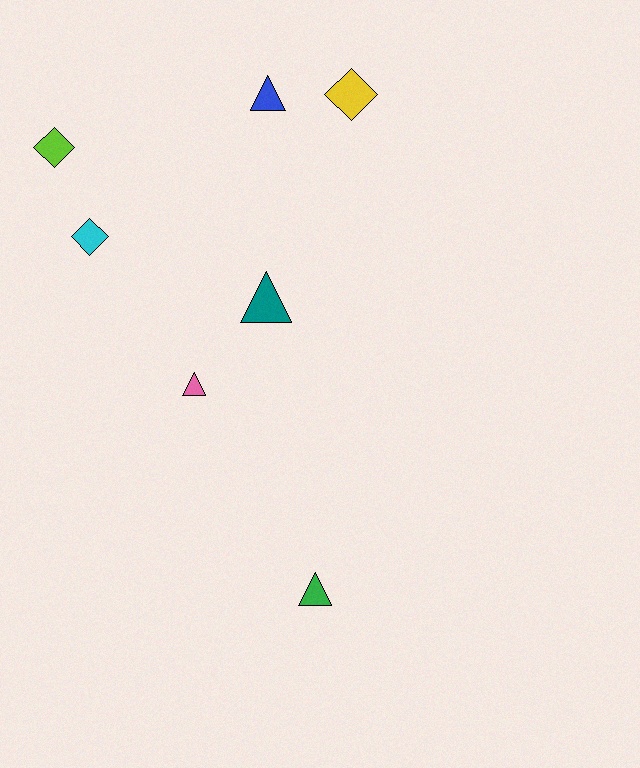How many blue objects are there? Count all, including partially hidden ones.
There is 1 blue object.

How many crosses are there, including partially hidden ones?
There are no crosses.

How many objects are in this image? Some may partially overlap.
There are 7 objects.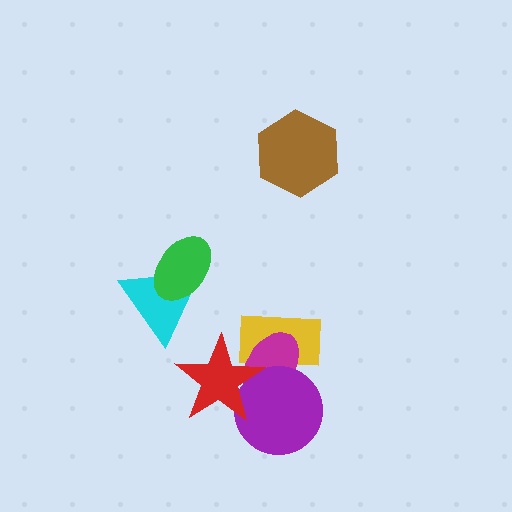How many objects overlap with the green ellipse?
1 object overlaps with the green ellipse.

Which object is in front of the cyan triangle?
The green ellipse is in front of the cyan triangle.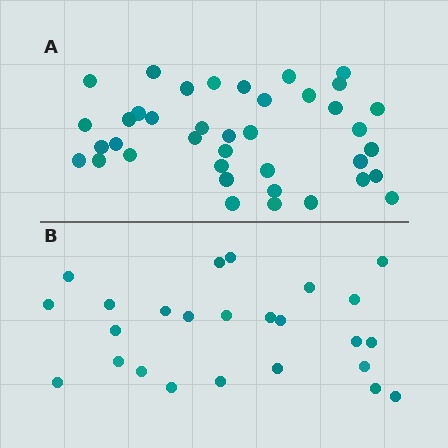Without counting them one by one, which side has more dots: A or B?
Region A (the top region) has more dots.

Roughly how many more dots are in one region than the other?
Region A has approximately 15 more dots than region B.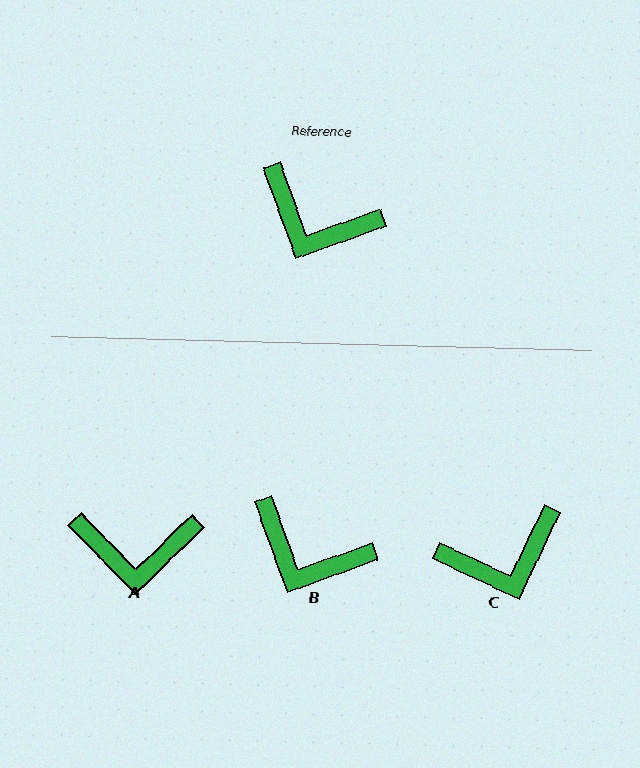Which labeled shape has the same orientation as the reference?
B.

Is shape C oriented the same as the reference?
No, it is off by about 45 degrees.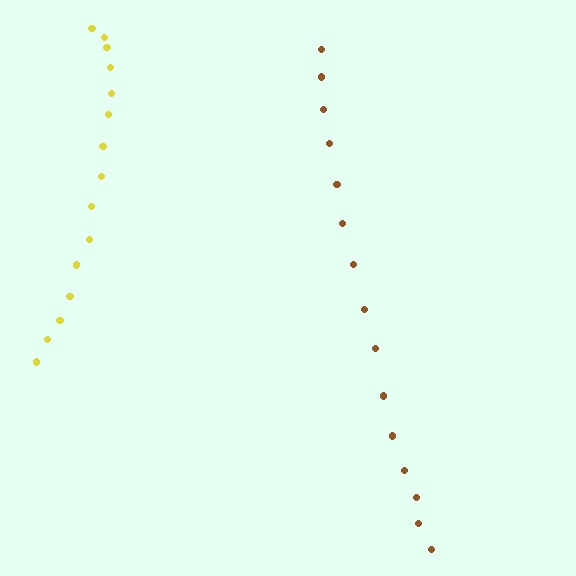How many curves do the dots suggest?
There are 2 distinct paths.